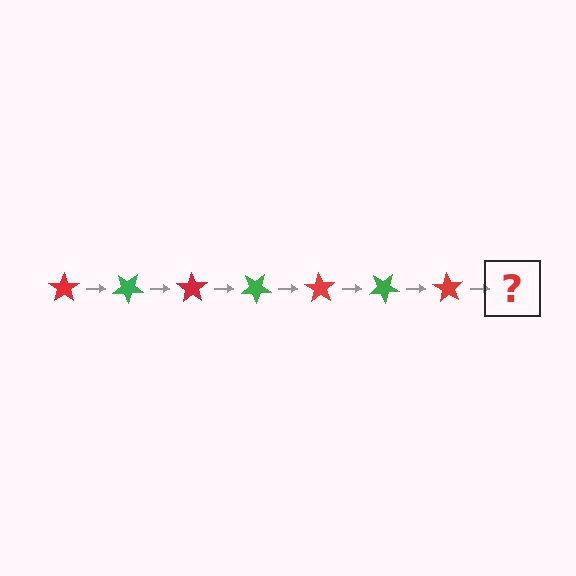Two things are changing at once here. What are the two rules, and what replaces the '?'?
The two rules are that it rotates 35 degrees each step and the color cycles through red and green. The '?' should be a green star, rotated 245 degrees from the start.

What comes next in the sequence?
The next element should be a green star, rotated 245 degrees from the start.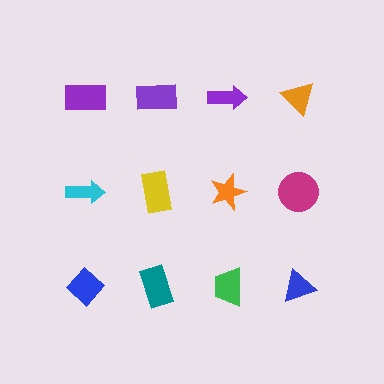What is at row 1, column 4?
An orange triangle.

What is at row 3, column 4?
A blue triangle.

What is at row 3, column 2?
A teal rectangle.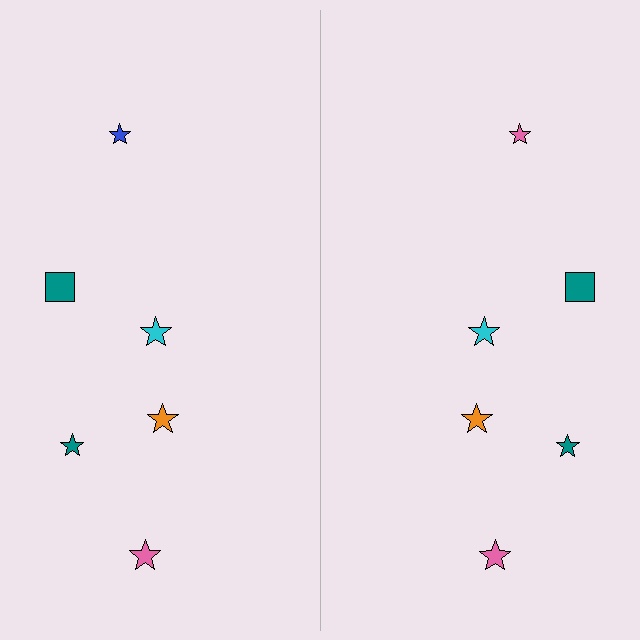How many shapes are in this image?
There are 12 shapes in this image.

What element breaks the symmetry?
The pink star on the right side breaks the symmetry — its mirror counterpart is blue.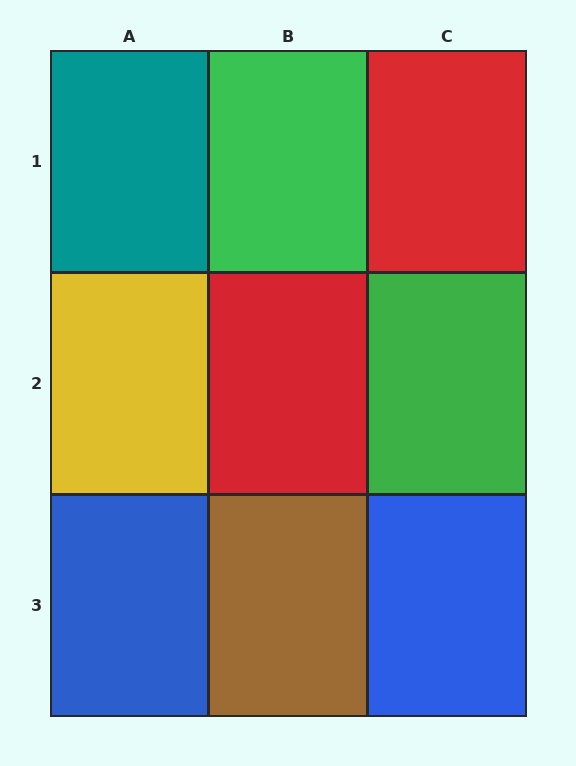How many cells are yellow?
1 cell is yellow.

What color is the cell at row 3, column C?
Blue.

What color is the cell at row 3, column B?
Brown.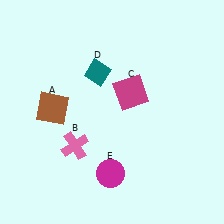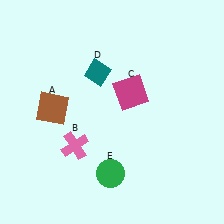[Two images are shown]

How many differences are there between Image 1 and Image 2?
There is 1 difference between the two images.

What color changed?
The circle (E) changed from magenta in Image 1 to green in Image 2.